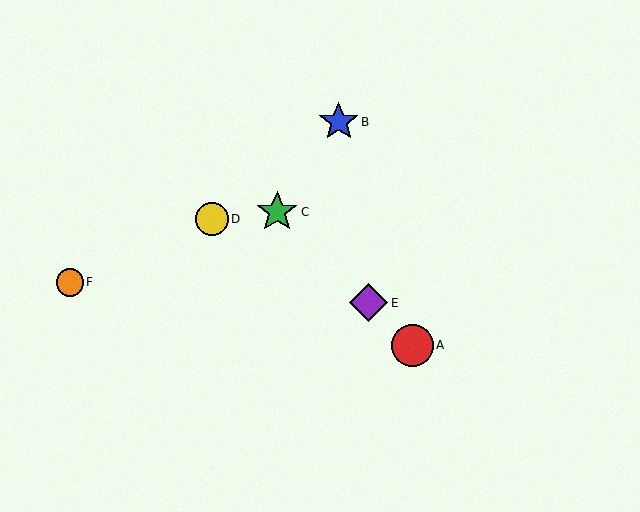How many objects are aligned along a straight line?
3 objects (A, C, E) are aligned along a straight line.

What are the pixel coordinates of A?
Object A is at (412, 345).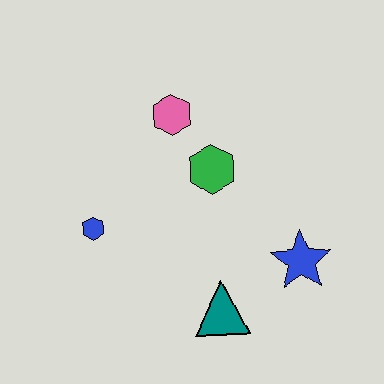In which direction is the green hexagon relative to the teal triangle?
The green hexagon is above the teal triangle.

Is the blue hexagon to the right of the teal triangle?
No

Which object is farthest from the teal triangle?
The pink hexagon is farthest from the teal triangle.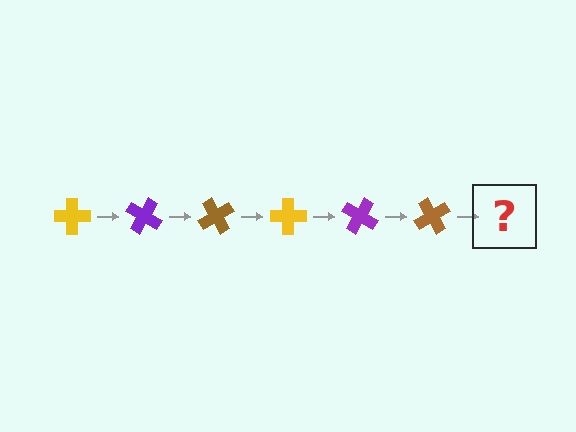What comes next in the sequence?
The next element should be a yellow cross, rotated 180 degrees from the start.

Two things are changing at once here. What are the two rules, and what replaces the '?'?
The two rules are that it rotates 30 degrees each step and the color cycles through yellow, purple, and brown. The '?' should be a yellow cross, rotated 180 degrees from the start.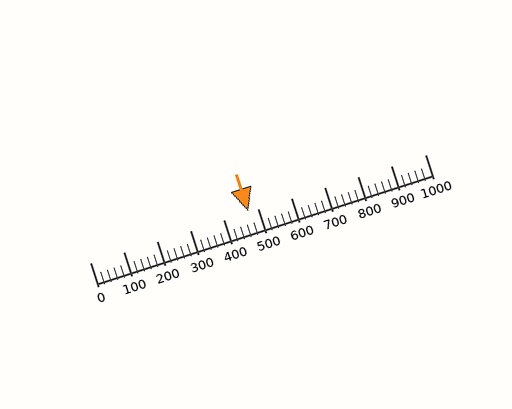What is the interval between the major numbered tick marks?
The major tick marks are spaced 100 units apart.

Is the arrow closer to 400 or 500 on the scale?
The arrow is closer to 500.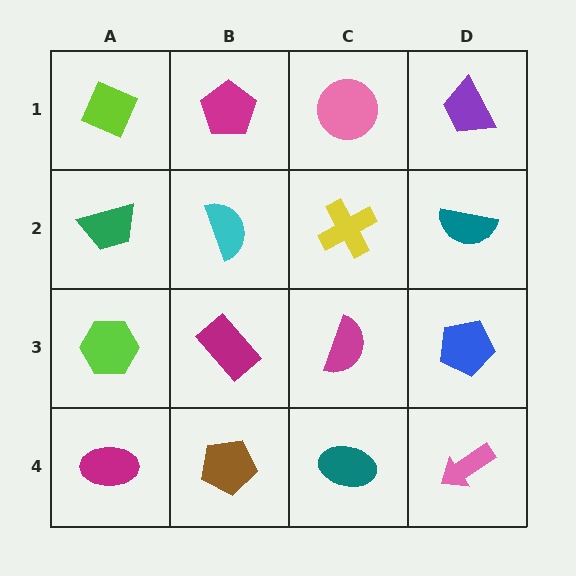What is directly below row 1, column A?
A green trapezoid.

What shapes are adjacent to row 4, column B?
A magenta rectangle (row 3, column B), a magenta ellipse (row 4, column A), a teal ellipse (row 4, column C).